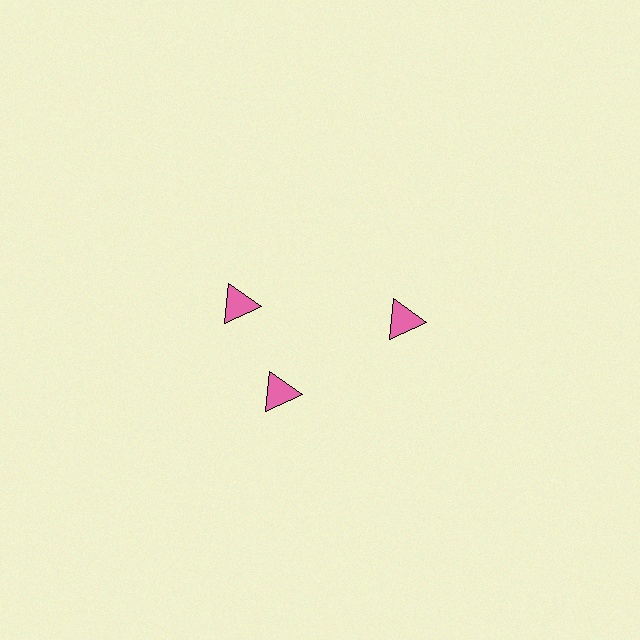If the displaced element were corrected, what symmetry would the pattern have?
It would have 3-fold rotational symmetry — the pattern would map onto itself every 120 degrees.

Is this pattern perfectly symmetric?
No. The 3 pink triangles are arranged in a ring, but one element near the 11 o'clock position is rotated out of alignment along the ring, breaking the 3-fold rotational symmetry.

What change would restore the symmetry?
The symmetry would be restored by rotating it back into even spacing with its neighbors so that all 3 triangles sit at equal angles and equal distance from the center.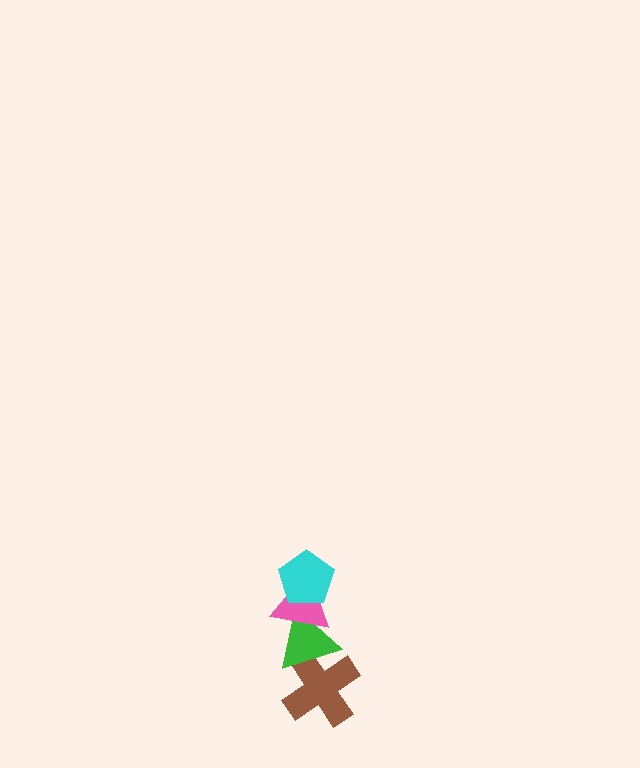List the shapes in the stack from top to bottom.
From top to bottom: the cyan pentagon, the pink triangle, the green triangle, the brown cross.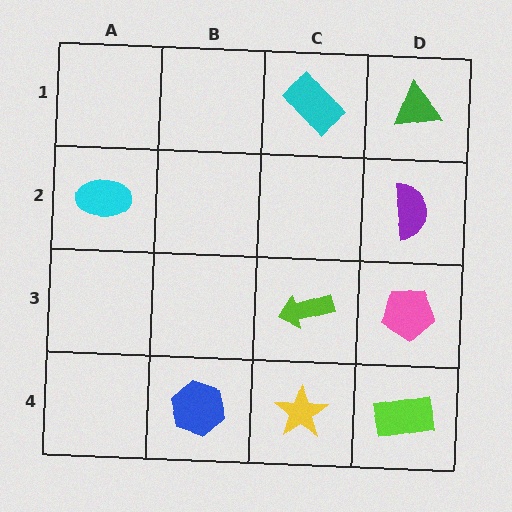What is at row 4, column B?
A blue hexagon.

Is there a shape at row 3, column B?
No, that cell is empty.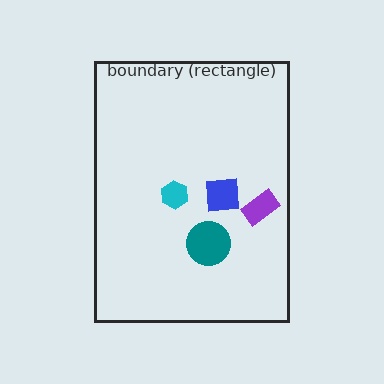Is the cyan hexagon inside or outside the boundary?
Inside.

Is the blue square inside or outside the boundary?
Inside.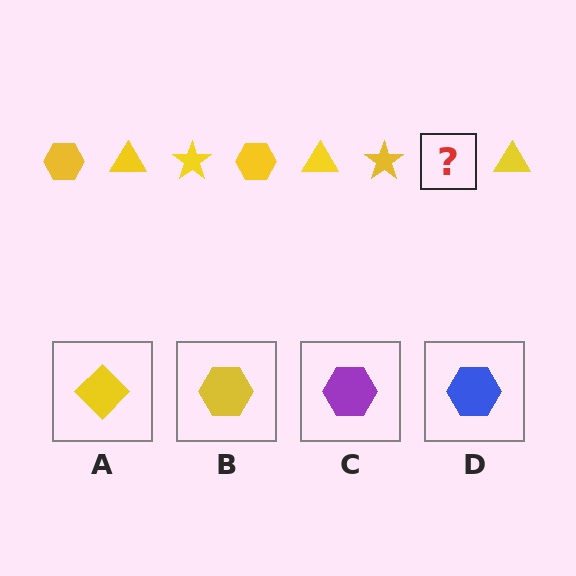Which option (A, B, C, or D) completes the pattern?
B.